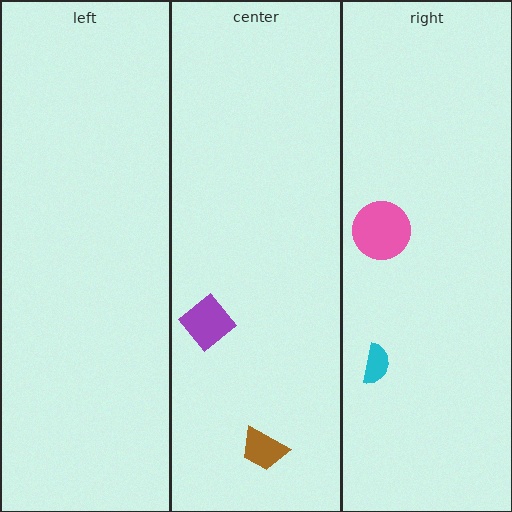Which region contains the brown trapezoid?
The center region.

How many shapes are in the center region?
2.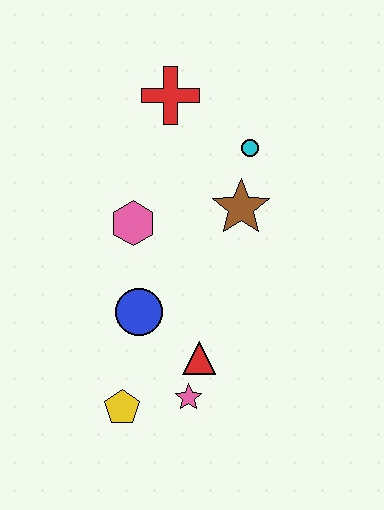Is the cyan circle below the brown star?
No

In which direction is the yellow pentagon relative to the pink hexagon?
The yellow pentagon is below the pink hexagon.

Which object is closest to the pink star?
The red triangle is closest to the pink star.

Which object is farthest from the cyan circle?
The yellow pentagon is farthest from the cyan circle.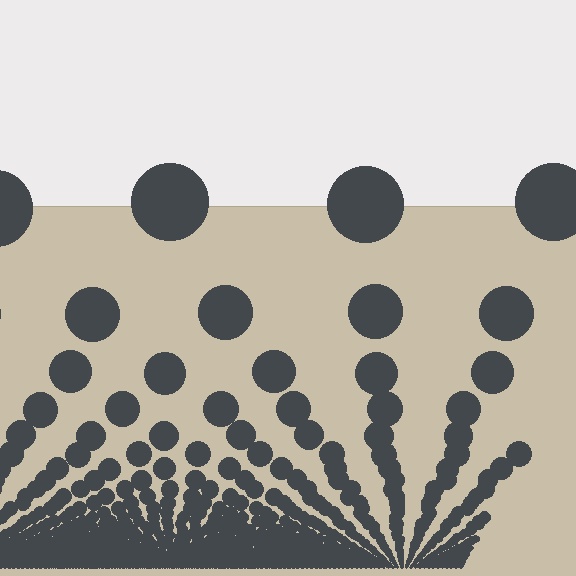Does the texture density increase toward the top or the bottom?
Density increases toward the bottom.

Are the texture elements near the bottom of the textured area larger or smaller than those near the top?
Smaller. The gradient is inverted — elements near the bottom are smaller and denser.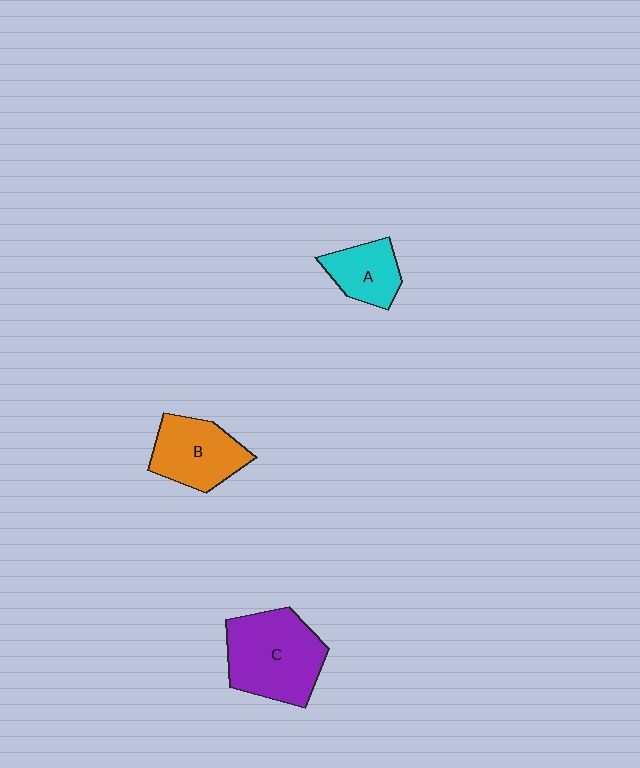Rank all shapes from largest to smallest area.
From largest to smallest: C (purple), B (orange), A (cyan).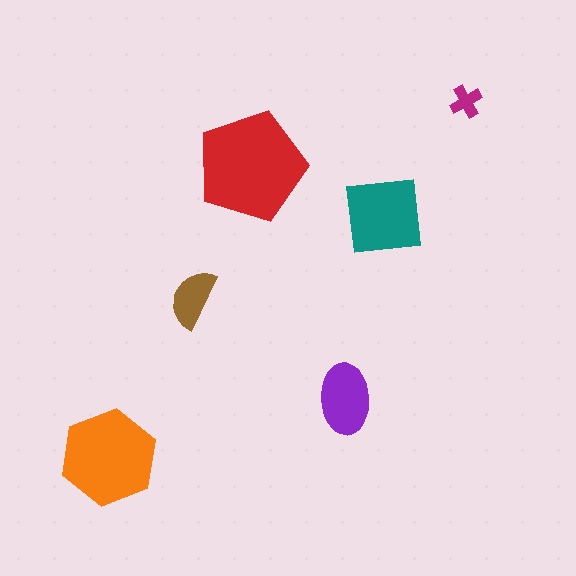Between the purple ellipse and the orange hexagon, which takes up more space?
The orange hexagon.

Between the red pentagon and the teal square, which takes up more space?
The red pentagon.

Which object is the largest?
The red pentagon.